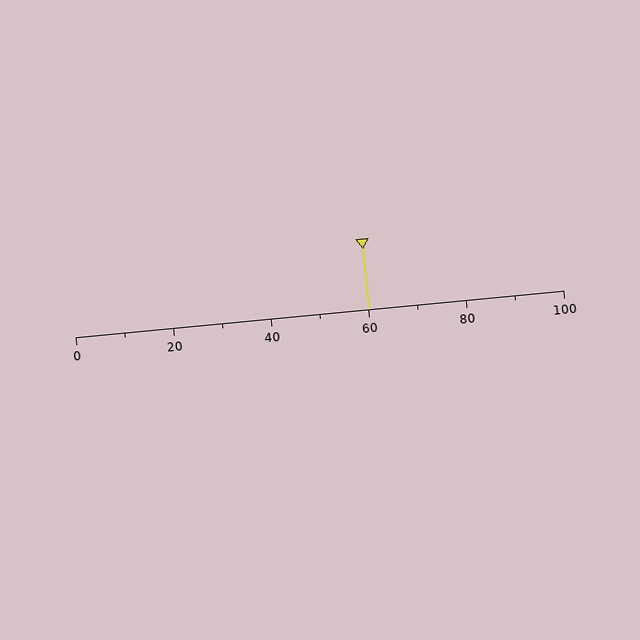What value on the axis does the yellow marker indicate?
The marker indicates approximately 60.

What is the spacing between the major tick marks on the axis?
The major ticks are spaced 20 apart.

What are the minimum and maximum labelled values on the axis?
The axis runs from 0 to 100.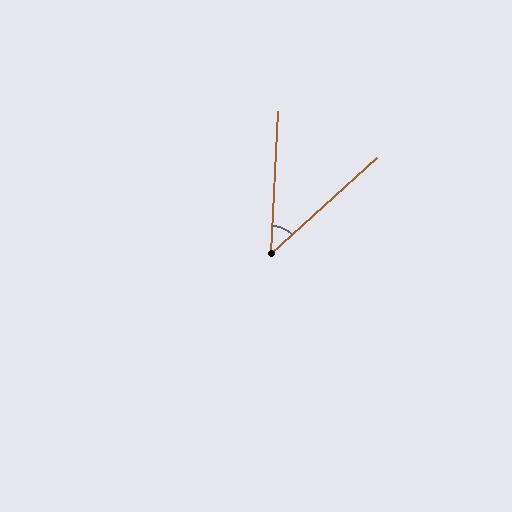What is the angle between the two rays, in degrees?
Approximately 45 degrees.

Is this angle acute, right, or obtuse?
It is acute.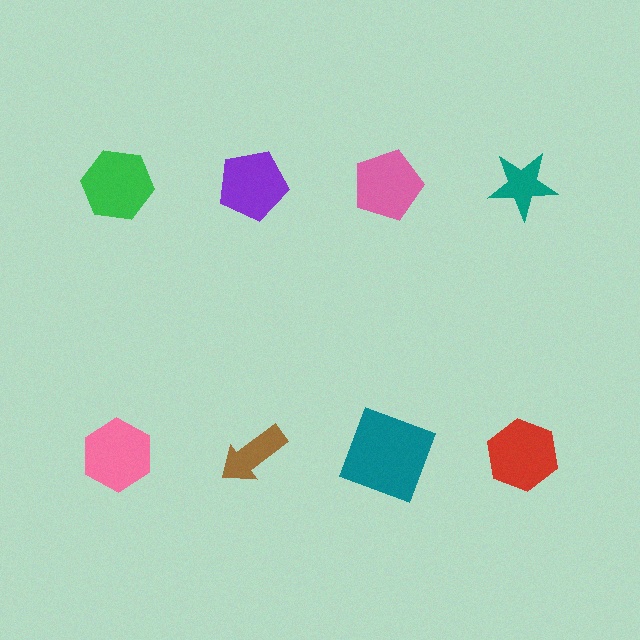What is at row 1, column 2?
A purple pentagon.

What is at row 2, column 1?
A pink hexagon.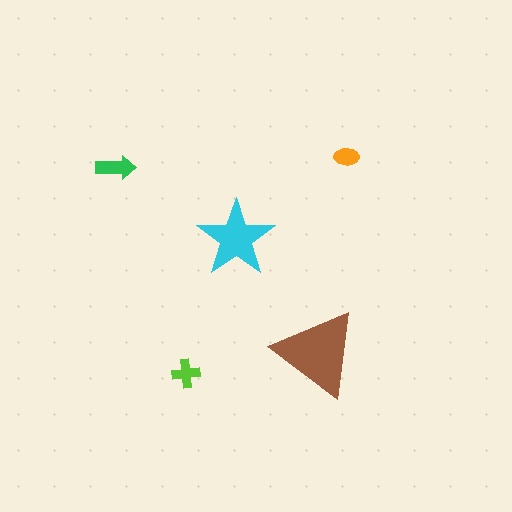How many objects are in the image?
There are 5 objects in the image.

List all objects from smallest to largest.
The orange ellipse, the lime cross, the green arrow, the cyan star, the brown triangle.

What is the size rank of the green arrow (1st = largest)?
3rd.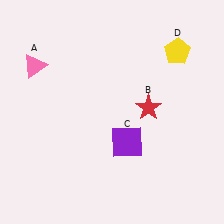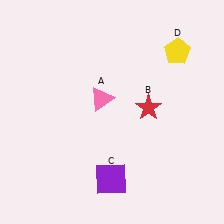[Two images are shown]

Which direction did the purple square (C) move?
The purple square (C) moved down.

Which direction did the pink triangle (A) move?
The pink triangle (A) moved right.